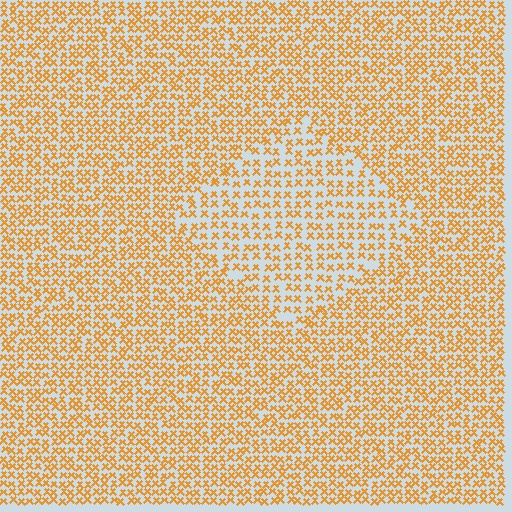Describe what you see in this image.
The image contains small orange elements arranged at two different densities. A diamond-shaped region is visible where the elements are less densely packed than the surrounding area.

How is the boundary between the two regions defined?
The boundary is defined by a change in element density (approximately 1.6x ratio). All elements are the same color, size, and shape.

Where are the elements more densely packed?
The elements are more densely packed outside the diamond boundary.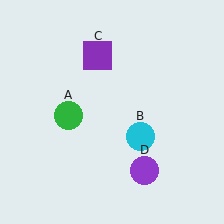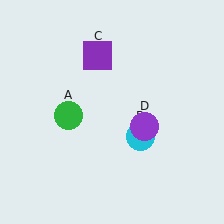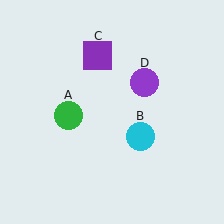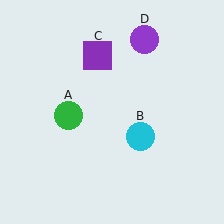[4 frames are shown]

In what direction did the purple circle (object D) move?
The purple circle (object D) moved up.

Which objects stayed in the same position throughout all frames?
Green circle (object A) and cyan circle (object B) and purple square (object C) remained stationary.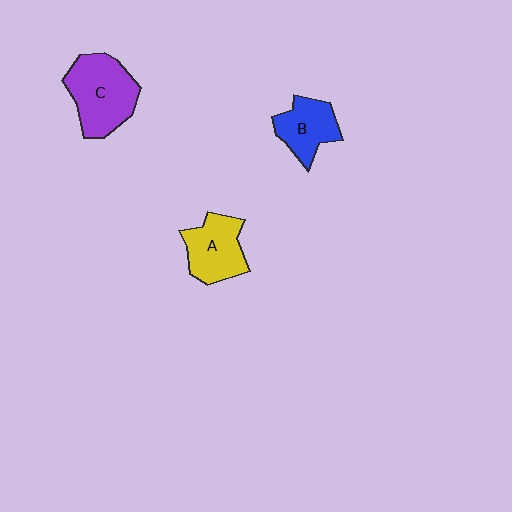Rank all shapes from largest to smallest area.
From largest to smallest: C (purple), A (yellow), B (blue).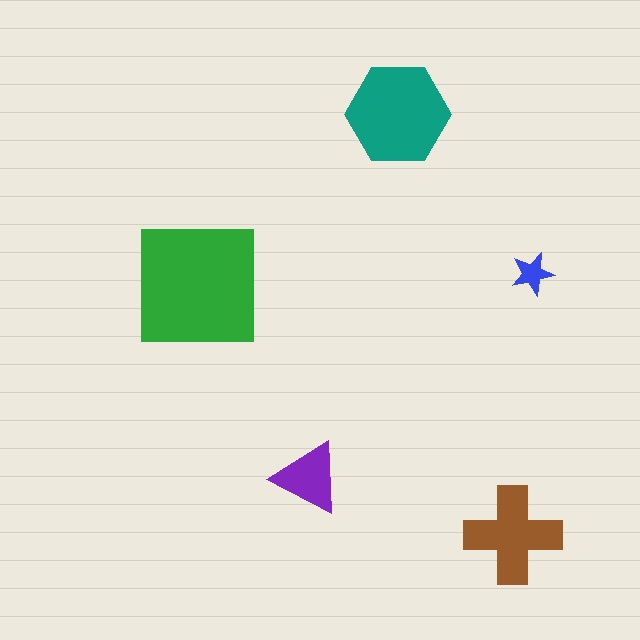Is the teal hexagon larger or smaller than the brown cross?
Larger.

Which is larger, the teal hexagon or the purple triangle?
The teal hexagon.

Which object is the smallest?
The blue star.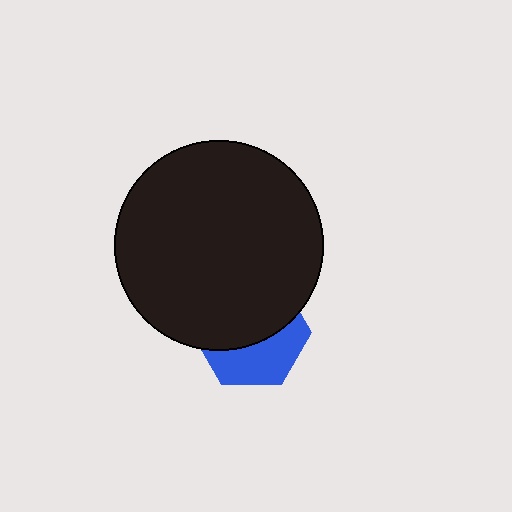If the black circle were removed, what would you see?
You would see the complete blue hexagon.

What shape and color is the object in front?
The object in front is a black circle.